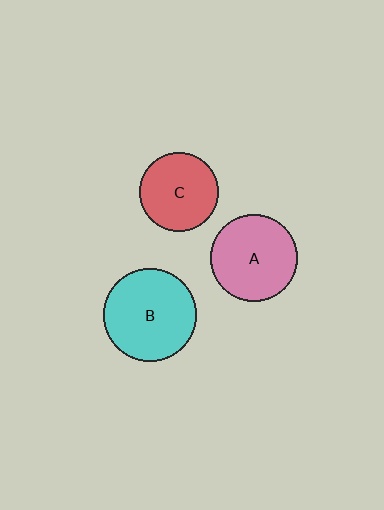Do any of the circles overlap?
No, none of the circles overlap.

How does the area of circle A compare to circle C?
Approximately 1.2 times.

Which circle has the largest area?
Circle B (cyan).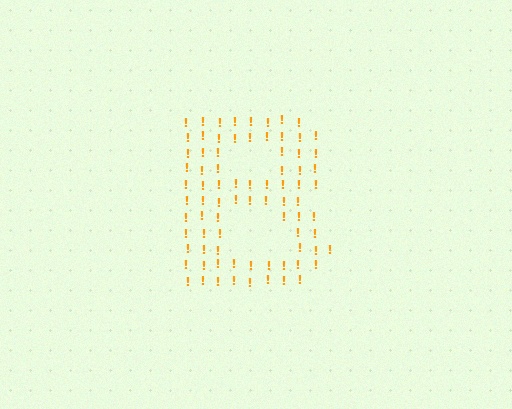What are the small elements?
The small elements are exclamation marks.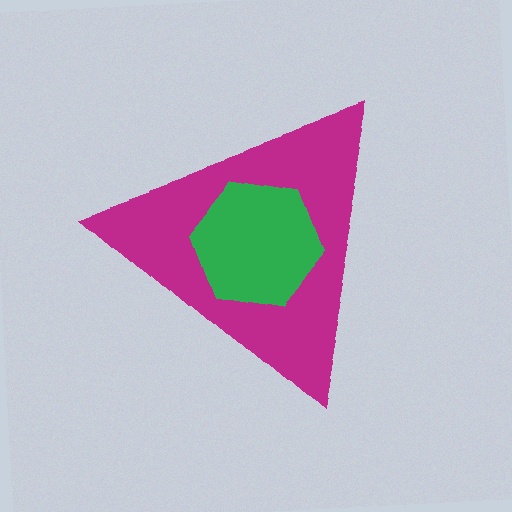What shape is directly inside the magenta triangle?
The green hexagon.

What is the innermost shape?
The green hexagon.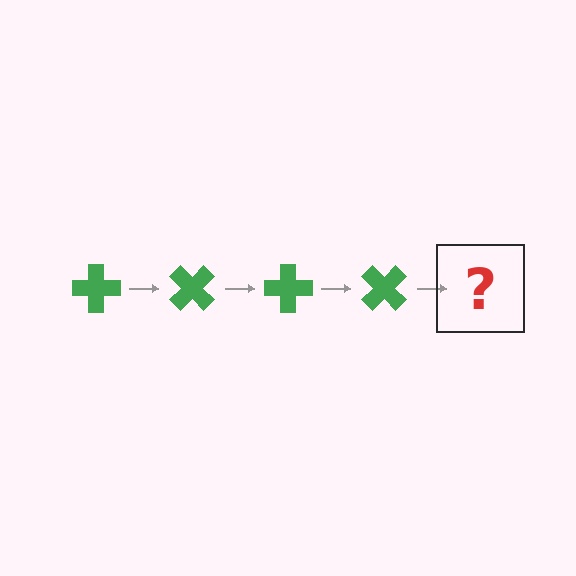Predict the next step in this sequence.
The next step is a green cross rotated 180 degrees.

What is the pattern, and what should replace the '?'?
The pattern is that the cross rotates 45 degrees each step. The '?' should be a green cross rotated 180 degrees.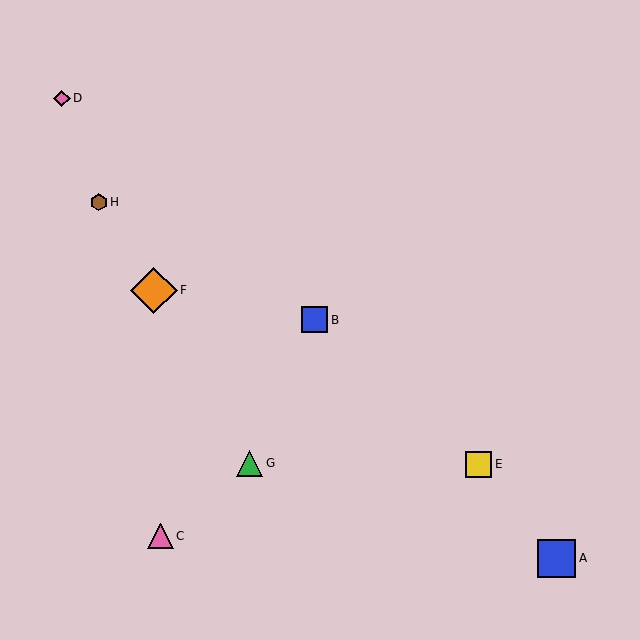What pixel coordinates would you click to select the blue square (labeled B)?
Click at (315, 320) to select the blue square B.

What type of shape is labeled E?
Shape E is a yellow square.